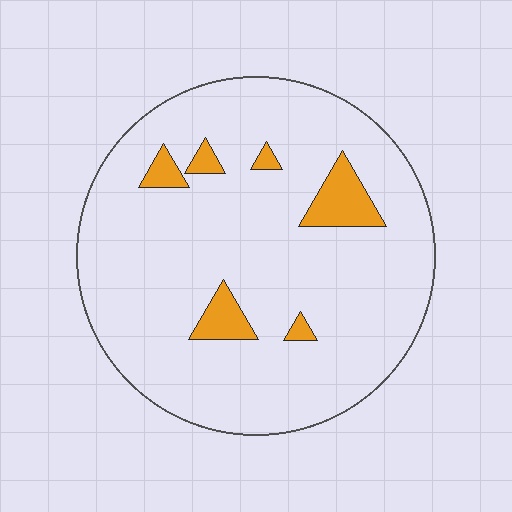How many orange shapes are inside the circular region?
6.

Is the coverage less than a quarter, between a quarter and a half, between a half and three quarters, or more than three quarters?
Less than a quarter.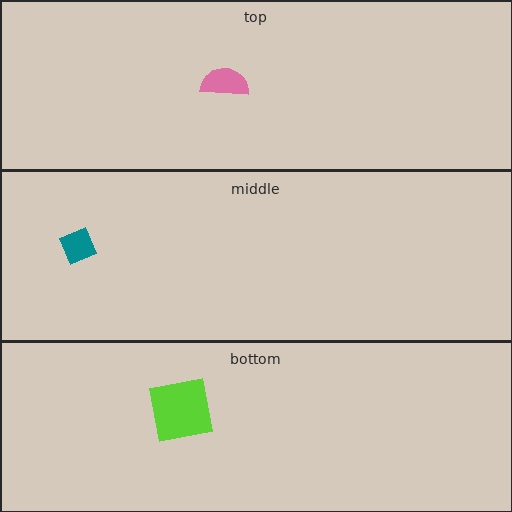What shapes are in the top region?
The pink semicircle.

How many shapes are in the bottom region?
1.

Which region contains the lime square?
The bottom region.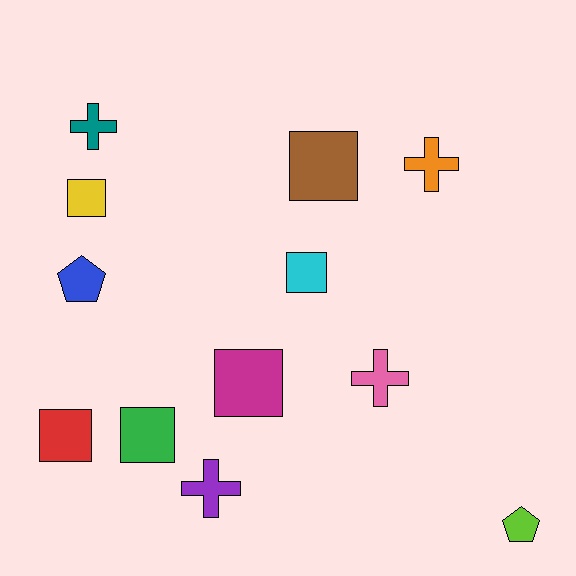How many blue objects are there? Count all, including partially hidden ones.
There is 1 blue object.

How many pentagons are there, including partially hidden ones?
There are 2 pentagons.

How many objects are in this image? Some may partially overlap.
There are 12 objects.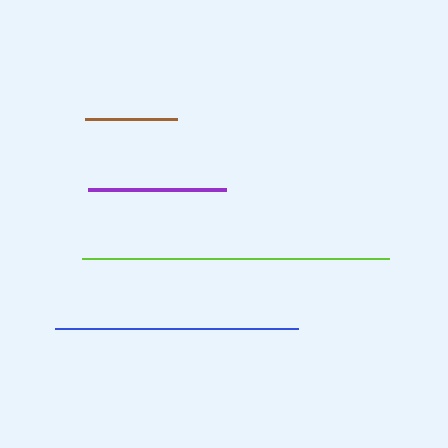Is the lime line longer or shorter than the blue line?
The lime line is longer than the blue line.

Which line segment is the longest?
The lime line is the longest at approximately 308 pixels.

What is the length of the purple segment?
The purple segment is approximately 138 pixels long.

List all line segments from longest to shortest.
From longest to shortest: lime, blue, purple, brown.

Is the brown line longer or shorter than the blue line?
The blue line is longer than the brown line.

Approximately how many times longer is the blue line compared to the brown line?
The blue line is approximately 2.6 times the length of the brown line.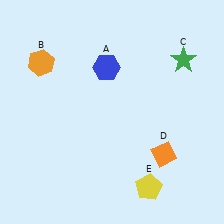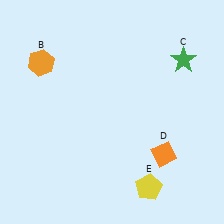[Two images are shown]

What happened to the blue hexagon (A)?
The blue hexagon (A) was removed in Image 2. It was in the top-left area of Image 1.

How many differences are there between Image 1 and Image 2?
There is 1 difference between the two images.